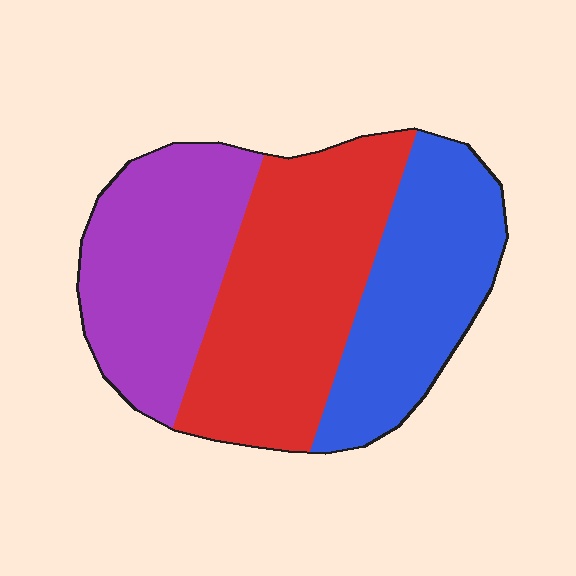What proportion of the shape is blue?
Blue takes up between a sixth and a third of the shape.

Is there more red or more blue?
Red.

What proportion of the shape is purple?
Purple covers about 30% of the shape.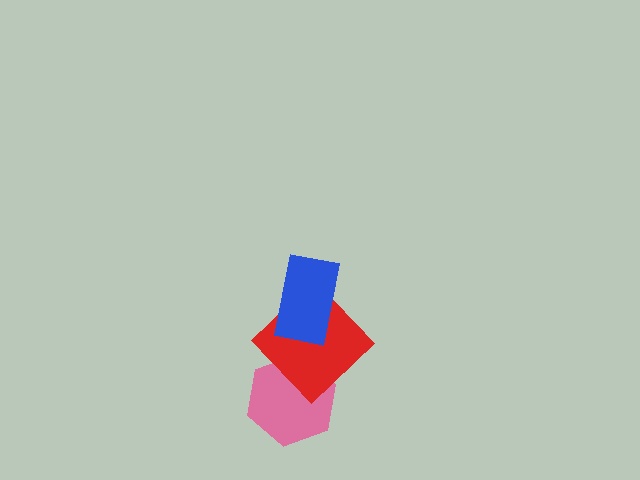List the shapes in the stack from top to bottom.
From top to bottom: the blue rectangle, the red diamond, the pink hexagon.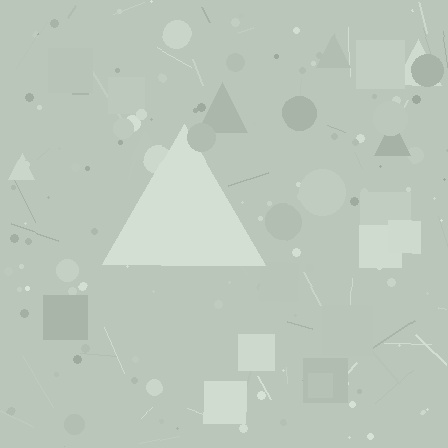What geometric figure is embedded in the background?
A triangle is embedded in the background.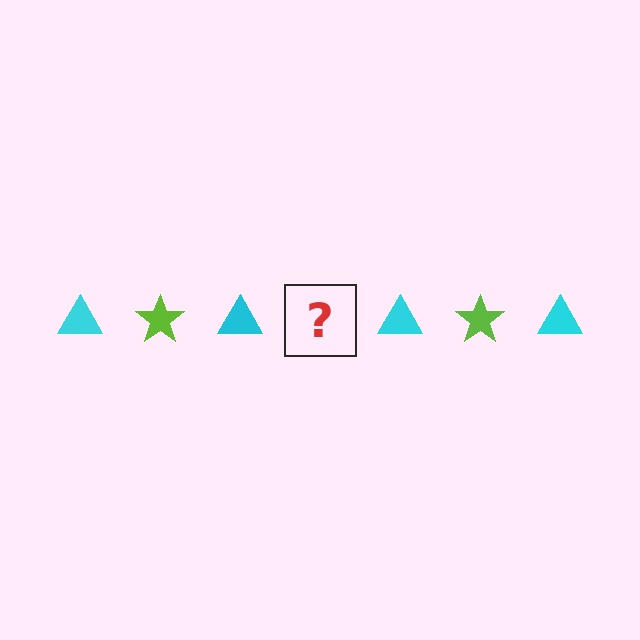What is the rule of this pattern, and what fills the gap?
The rule is that the pattern alternates between cyan triangle and lime star. The gap should be filled with a lime star.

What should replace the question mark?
The question mark should be replaced with a lime star.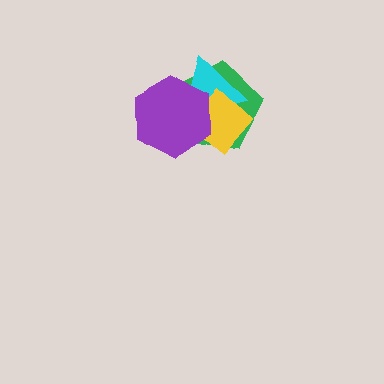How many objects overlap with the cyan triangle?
3 objects overlap with the cyan triangle.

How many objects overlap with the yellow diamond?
3 objects overlap with the yellow diamond.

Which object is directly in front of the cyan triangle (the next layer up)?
The yellow diamond is directly in front of the cyan triangle.